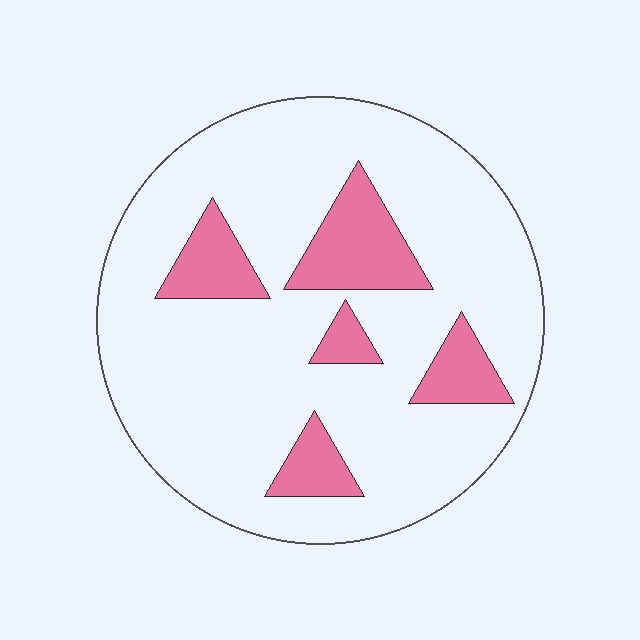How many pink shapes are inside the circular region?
5.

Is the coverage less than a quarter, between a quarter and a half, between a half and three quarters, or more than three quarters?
Less than a quarter.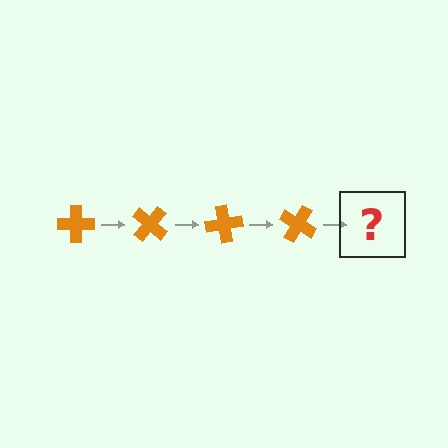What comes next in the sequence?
The next element should be an orange cross rotated 160 degrees.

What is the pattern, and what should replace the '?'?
The pattern is that the cross rotates 40 degrees each step. The '?' should be an orange cross rotated 160 degrees.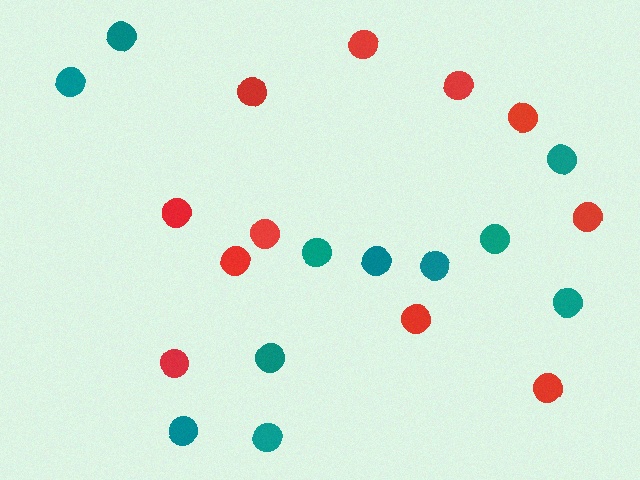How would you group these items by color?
There are 2 groups: one group of teal circles (11) and one group of red circles (11).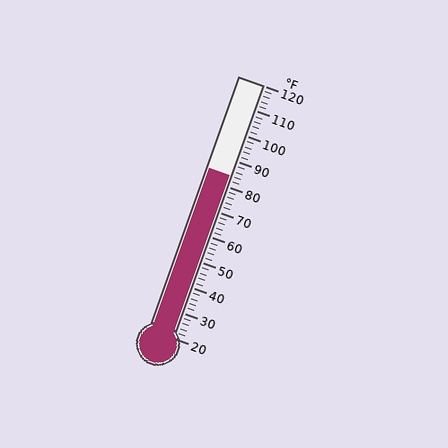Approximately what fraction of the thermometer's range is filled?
The thermometer is filled to approximately 65% of its range.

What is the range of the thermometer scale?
The thermometer scale ranges from 20°F to 120°F.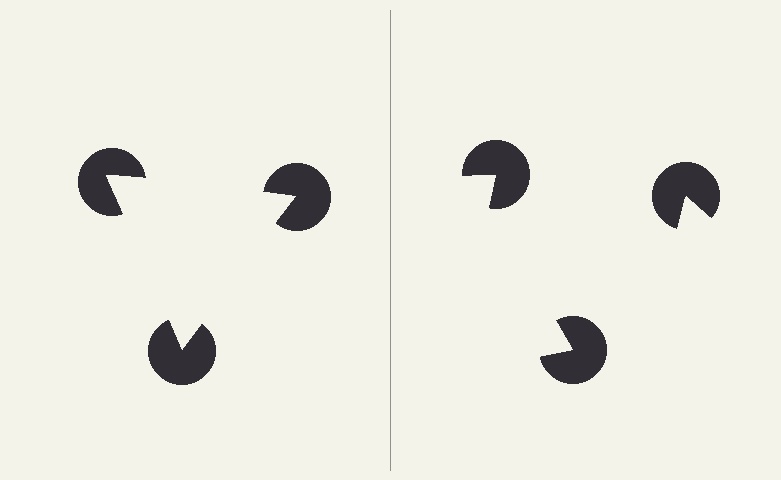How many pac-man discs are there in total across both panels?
6 — 3 on each side.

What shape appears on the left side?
An illusory triangle.